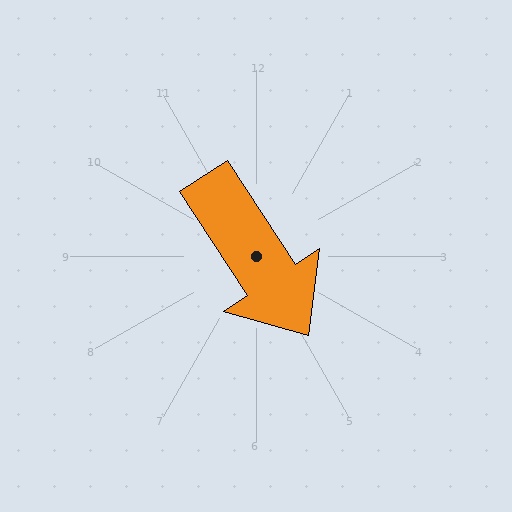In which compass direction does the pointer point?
Southeast.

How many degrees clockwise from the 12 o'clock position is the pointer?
Approximately 147 degrees.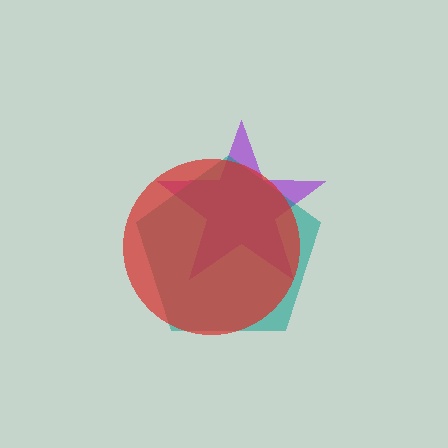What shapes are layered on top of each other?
The layered shapes are: a purple star, a teal pentagon, a red circle.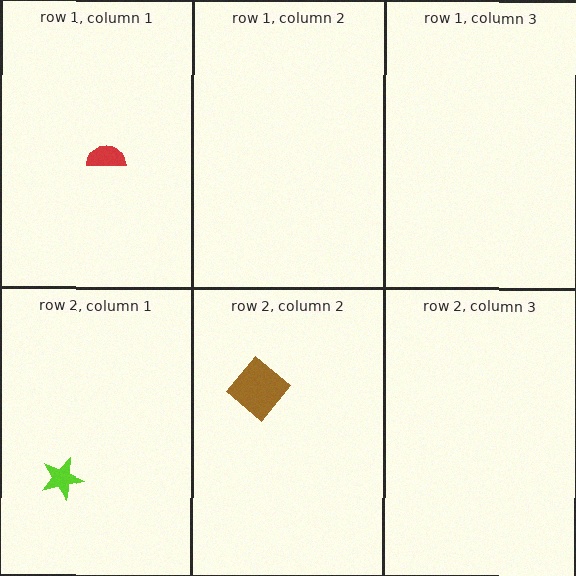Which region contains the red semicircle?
The row 1, column 1 region.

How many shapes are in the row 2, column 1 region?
1.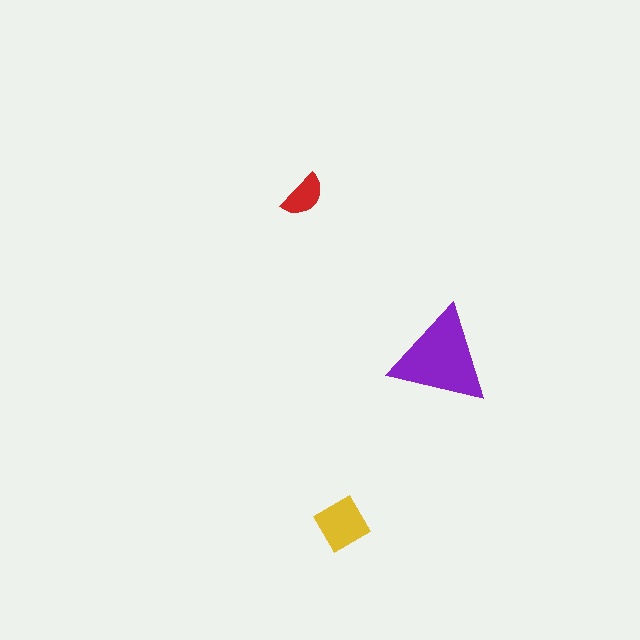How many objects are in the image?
There are 3 objects in the image.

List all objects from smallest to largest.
The red semicircle, the yellow square, the purple triangle.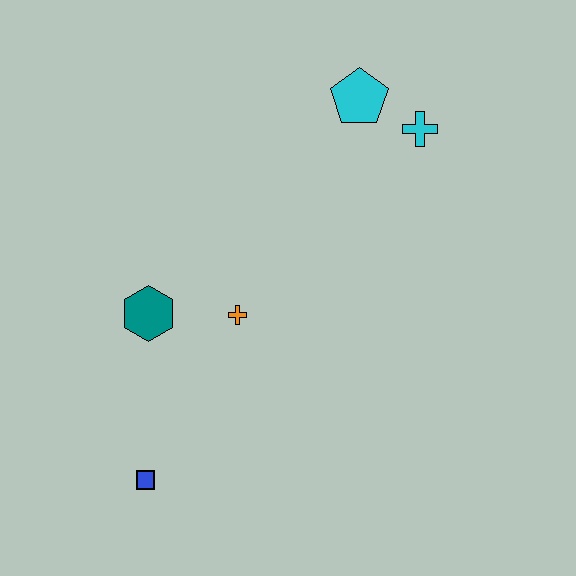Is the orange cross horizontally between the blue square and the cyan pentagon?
Yes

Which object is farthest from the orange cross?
The cyan cross is farthest from the orange cross.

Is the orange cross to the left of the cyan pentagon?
Yes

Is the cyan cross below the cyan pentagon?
Yes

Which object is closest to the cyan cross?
The cyan pentagon is closest to the cyan cross.